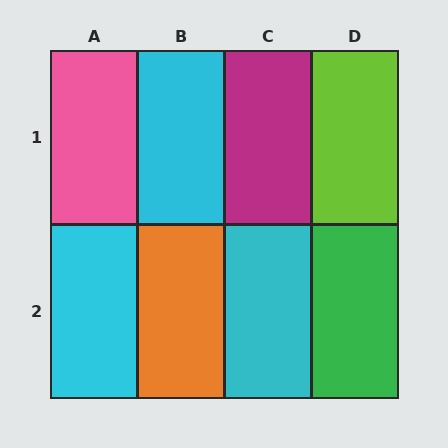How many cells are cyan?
3 cells are cyan.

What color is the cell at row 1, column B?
Cyan.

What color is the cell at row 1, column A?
Pink.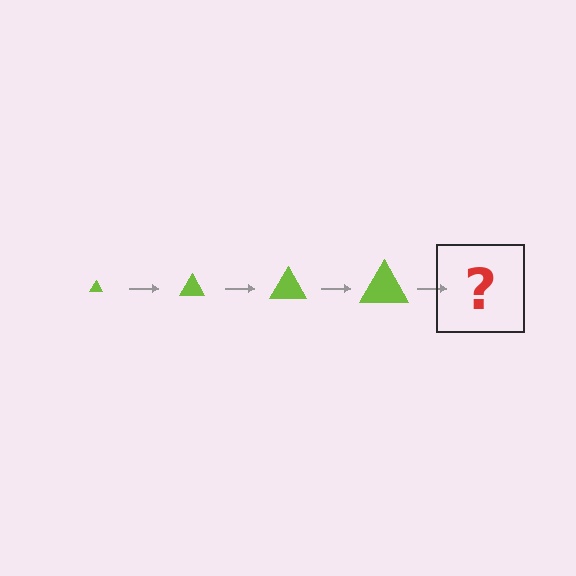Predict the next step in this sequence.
The next step is a lime triangle, larger than the previous one.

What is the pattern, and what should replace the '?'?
The pattern is that the triangle gets progressively larger each step. The '?' should be a lime triangle, larger than the previous one.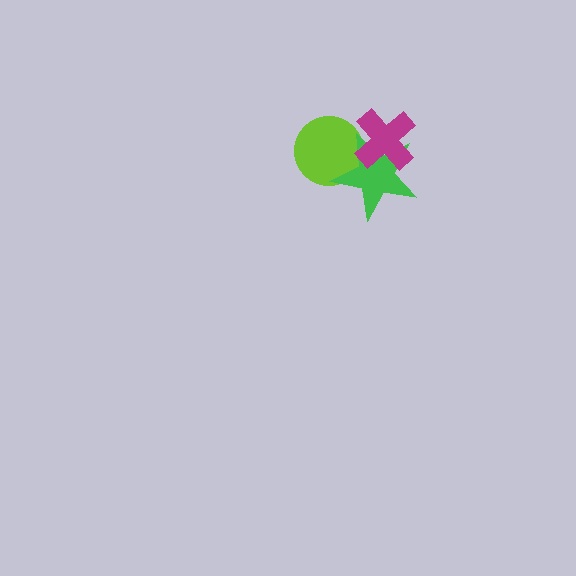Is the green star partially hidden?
Yes, it is partially covered by another shape.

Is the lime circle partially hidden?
Yes, it is partially covered by another shape.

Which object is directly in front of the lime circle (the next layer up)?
The green star is directly in front of the lime circle.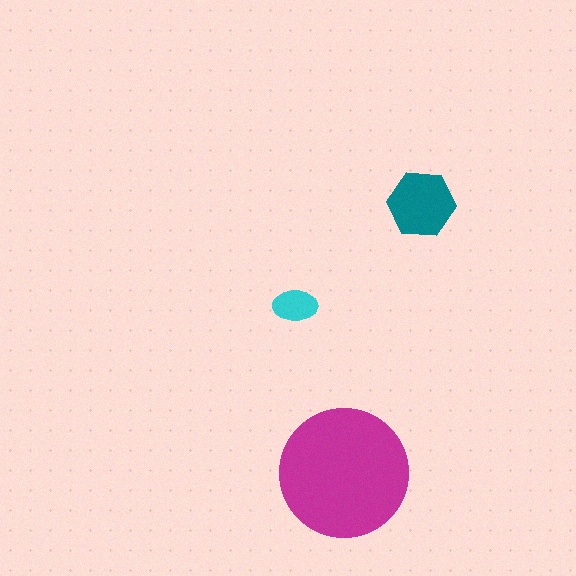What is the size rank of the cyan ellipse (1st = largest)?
3rd.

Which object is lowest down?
The magenta circle is bottommost.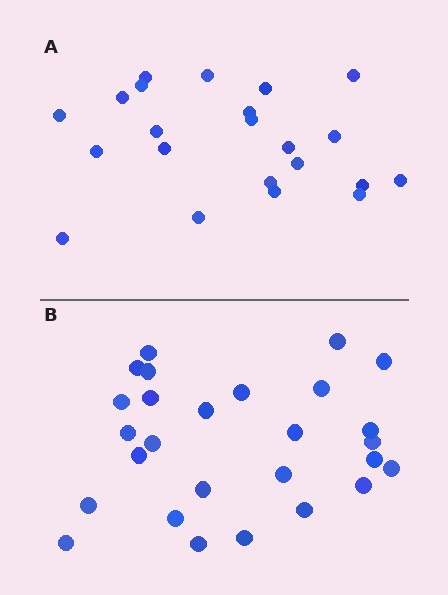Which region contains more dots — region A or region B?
Region B (the bottom region) has more dots.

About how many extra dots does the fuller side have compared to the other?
Region B has about 5 more dots than region A.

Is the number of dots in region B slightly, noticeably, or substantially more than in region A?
Region B has only slightly more — the two regions are fairly close. The ratio is roughly 1.2 to 1.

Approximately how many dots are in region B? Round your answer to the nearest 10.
About 30 dots. (The exact count is 27, which rounds to 30.)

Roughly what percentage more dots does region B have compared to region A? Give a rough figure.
About 25% more.